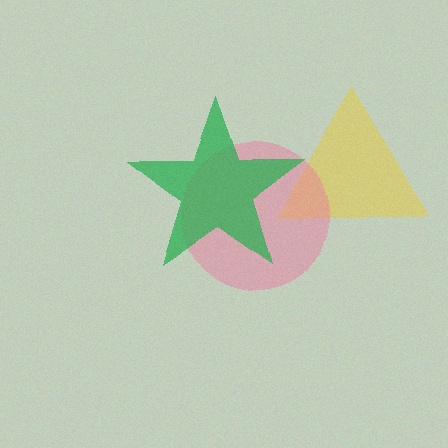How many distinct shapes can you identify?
There are 3 distinct shapes: a yellow triangle, a pink circle, a green star.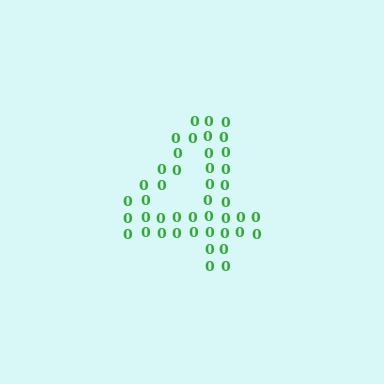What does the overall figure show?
The overall figure shows the digit 4.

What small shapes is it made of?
It is made of small digit 0's.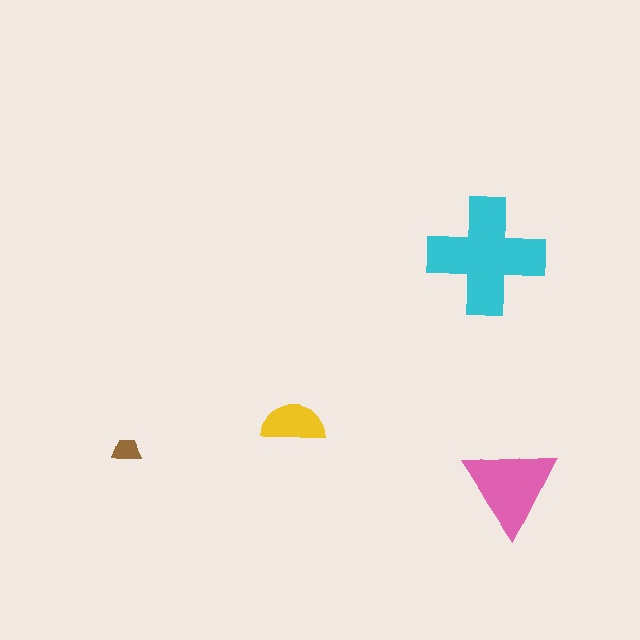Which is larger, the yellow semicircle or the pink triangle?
The pink triangle.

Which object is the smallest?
The brown trapezoid.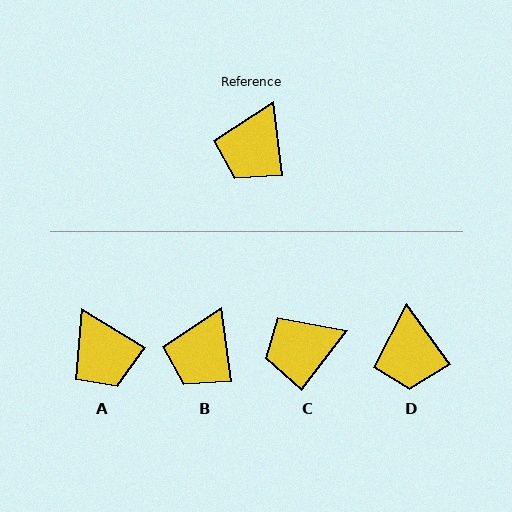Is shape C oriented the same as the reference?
No, it is off by about 45 degrees.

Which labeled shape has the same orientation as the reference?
B.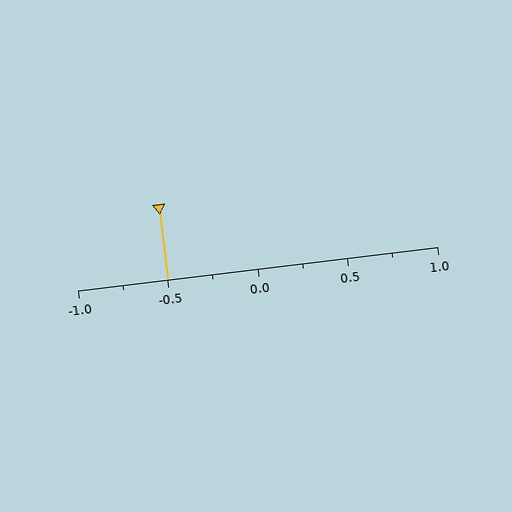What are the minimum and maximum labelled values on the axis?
The axis runs from -1.0 to 1.0.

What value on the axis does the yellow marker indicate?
The marker indicates approximately -0.5.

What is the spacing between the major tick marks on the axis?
The major ticks are spaced 0.5 apart.